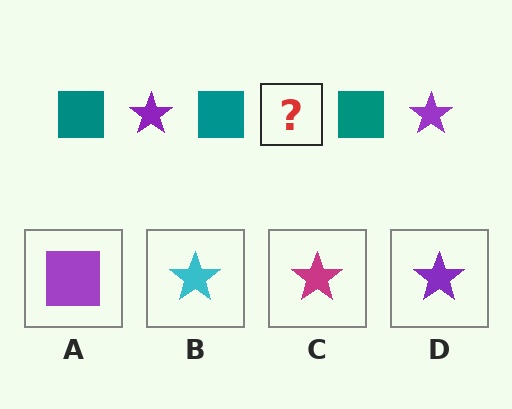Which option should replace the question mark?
Option D.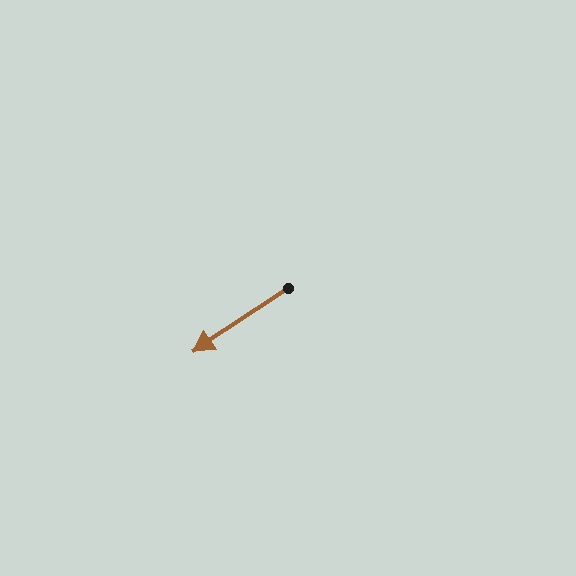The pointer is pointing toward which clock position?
Roughly 8 o'clock.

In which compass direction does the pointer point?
Southwest.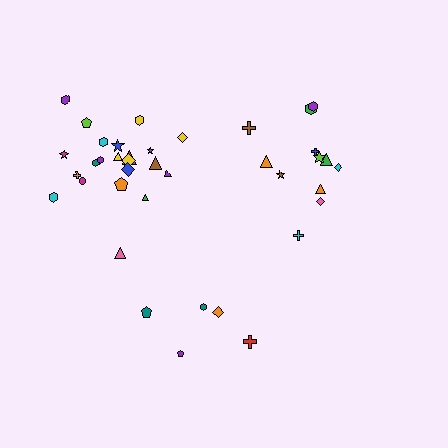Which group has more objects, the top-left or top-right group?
The top-left group.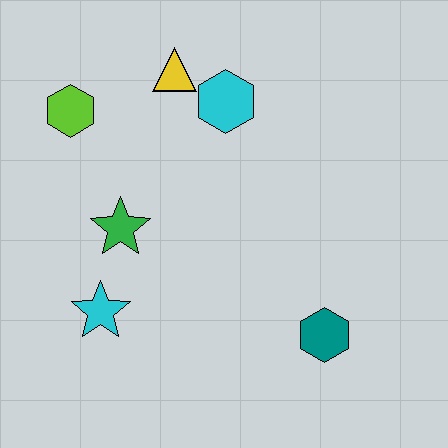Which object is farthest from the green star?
The teal hexagon is farthest from the green star.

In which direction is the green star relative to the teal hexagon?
The green star is to the left of the teal hexagon.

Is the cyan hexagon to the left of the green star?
No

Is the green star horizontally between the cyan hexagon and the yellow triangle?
No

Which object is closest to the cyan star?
The green star is closest to the cyan star.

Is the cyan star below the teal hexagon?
No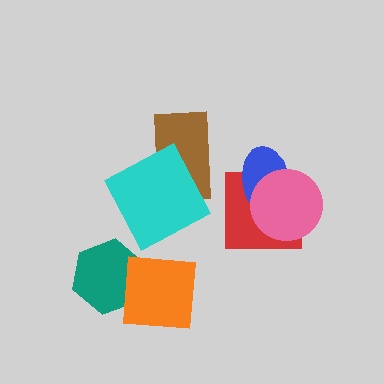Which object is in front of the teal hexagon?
The orange square is in front of the teal hexagon.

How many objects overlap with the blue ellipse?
2 objects overlap with the blue ellipse.